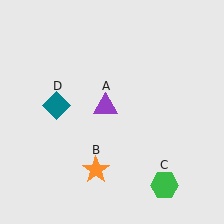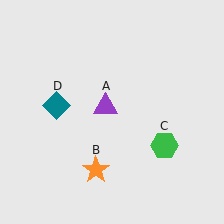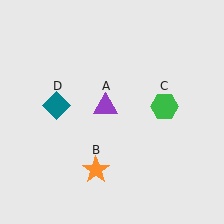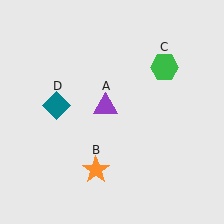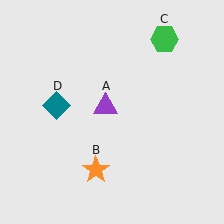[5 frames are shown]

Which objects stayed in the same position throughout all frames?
Purple triangle (object A) and orange star (object B) and teal diamond (object D) remained stationary.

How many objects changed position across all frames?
1 object changed position: green hexagon (object C).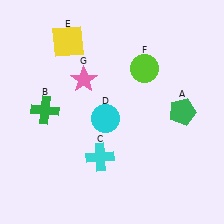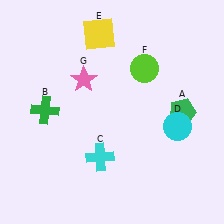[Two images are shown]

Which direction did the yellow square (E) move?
The yellow square (E) moved right.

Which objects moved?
The objects that moved are: the cyan circle (D), the yellow square (E).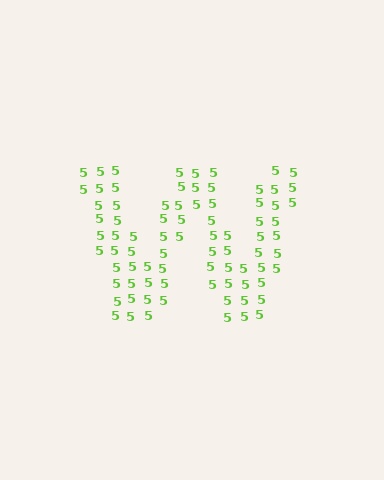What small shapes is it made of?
It is made of small digit 5's.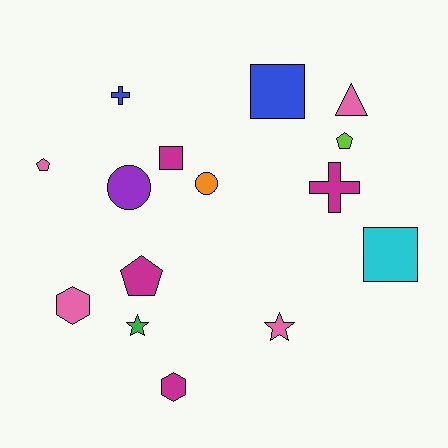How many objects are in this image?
There are 15 objects.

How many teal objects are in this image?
There are no teal objects.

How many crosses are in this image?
There are 2 crosses.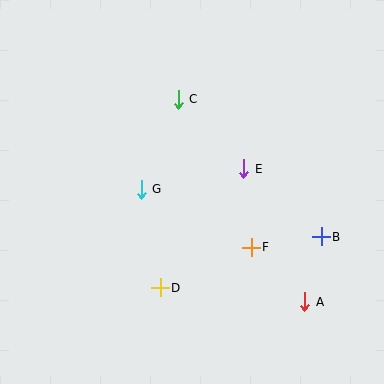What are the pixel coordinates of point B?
Point B is at (321, 237).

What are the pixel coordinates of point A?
Point A is at (305, 302).